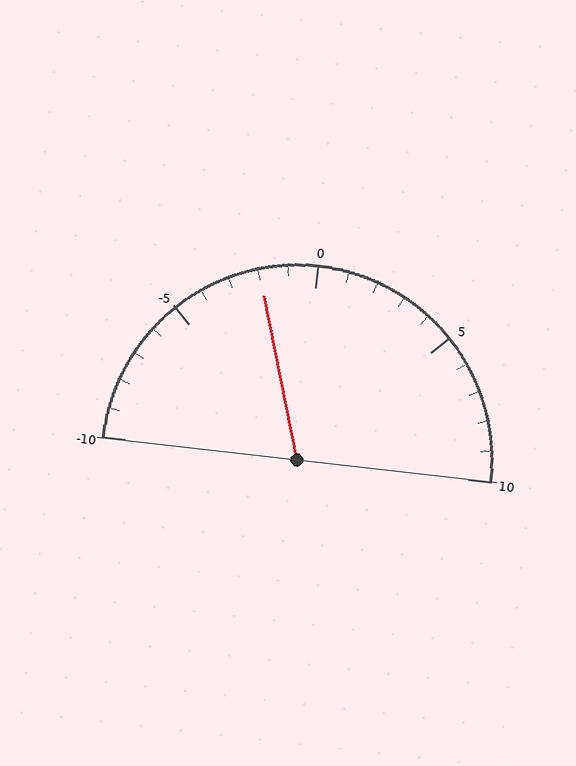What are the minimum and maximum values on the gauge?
The gauge ranges from -10 to 10.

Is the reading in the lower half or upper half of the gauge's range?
The reading is in the lower half of the range (-10 to 10).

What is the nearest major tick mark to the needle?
The nearest major tick mark is 0.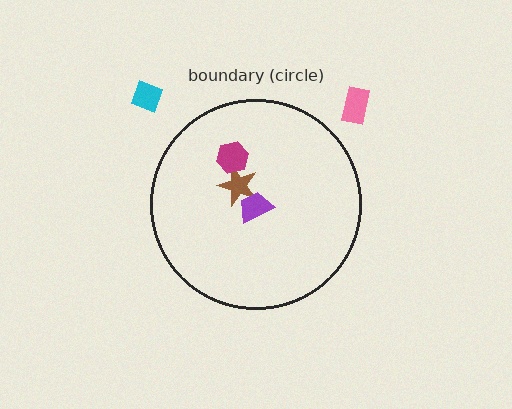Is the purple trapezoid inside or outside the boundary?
Inside.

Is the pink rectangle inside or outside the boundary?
Outside.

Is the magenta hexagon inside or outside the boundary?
Inside.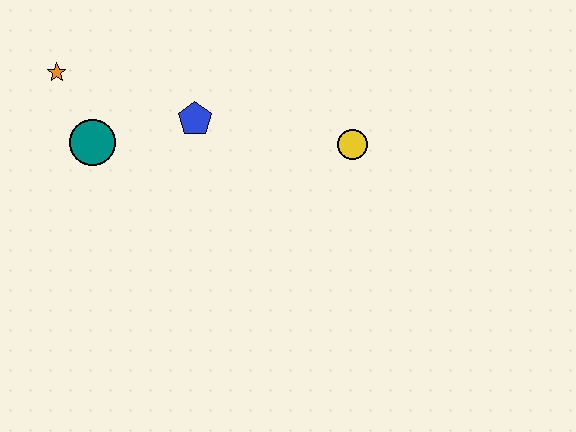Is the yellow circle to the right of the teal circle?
Yes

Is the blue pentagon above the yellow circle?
Yes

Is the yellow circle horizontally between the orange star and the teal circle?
No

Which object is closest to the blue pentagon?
The teal circle is closest to the blue pentagon.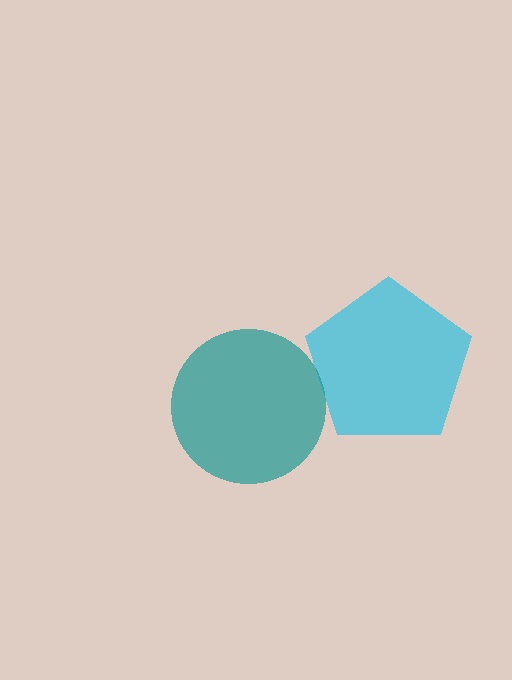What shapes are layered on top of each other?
The layered shapes are: a cyan pentagon, a teal circle.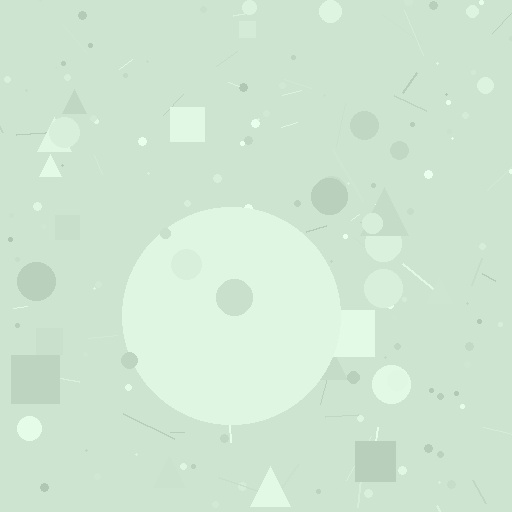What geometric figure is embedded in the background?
A circle is embedded in the background.